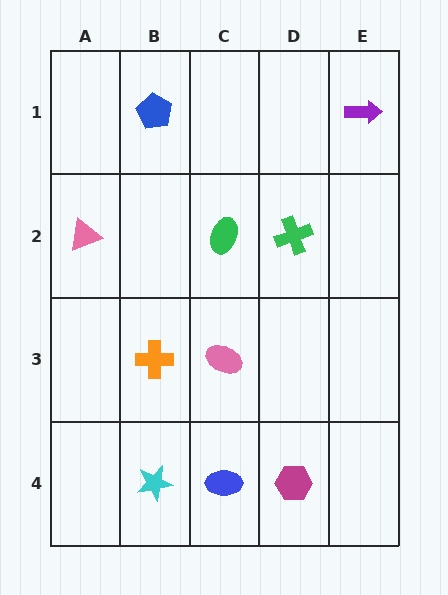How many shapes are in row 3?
2 shapes.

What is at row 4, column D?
A magenta hexagon.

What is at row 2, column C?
A green ellipse.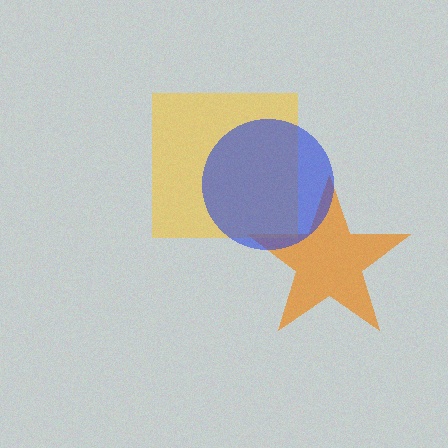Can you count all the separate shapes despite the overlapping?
Yes, there are 3 separate shapes.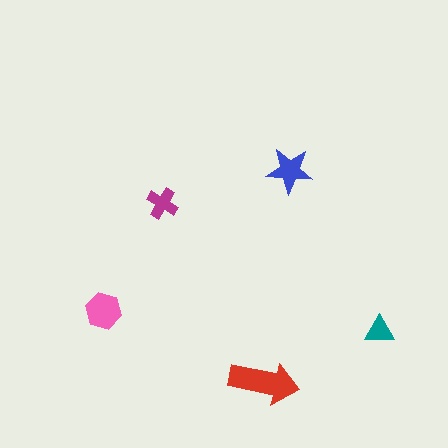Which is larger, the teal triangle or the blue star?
The blue star.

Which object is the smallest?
The teal triangle.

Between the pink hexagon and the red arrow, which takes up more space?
The red arrow.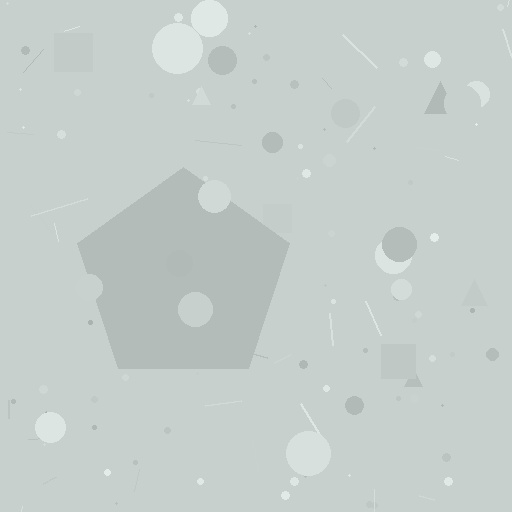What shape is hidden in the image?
A pentagon is hidden in the image.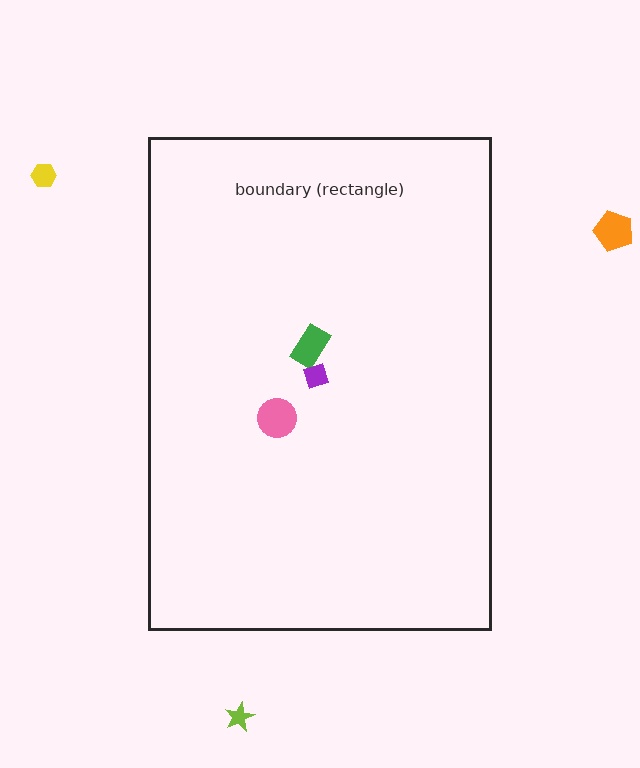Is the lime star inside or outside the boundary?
Outside.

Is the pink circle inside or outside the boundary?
Inside.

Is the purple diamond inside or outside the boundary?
Inside.